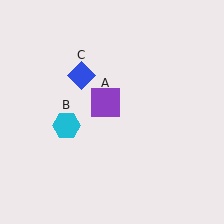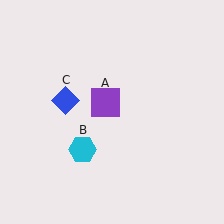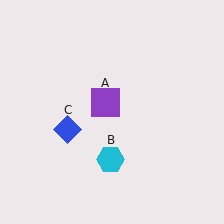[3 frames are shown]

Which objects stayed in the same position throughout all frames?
Purple square (object A) remained stationary.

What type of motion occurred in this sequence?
The cyan hexagon (object B), blue diamond (object C) rotated counterclockwise around the center of the scene.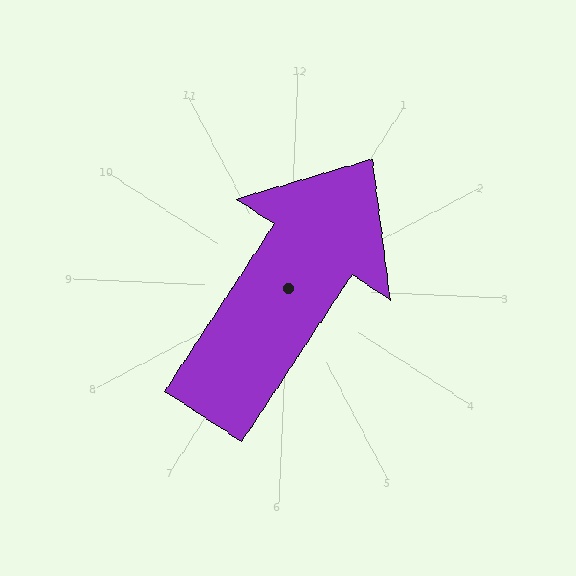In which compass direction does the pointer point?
Northeast.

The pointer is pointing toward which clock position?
Roughly 1 o'clock.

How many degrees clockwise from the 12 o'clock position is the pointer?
Approximately 31 degrees.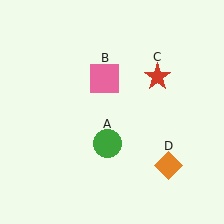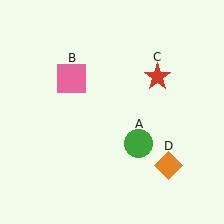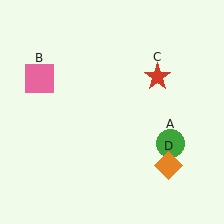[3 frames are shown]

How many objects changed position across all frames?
2 objects changed position: green circle (object A), pink square (object B).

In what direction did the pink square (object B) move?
The pink square (object B) moved left.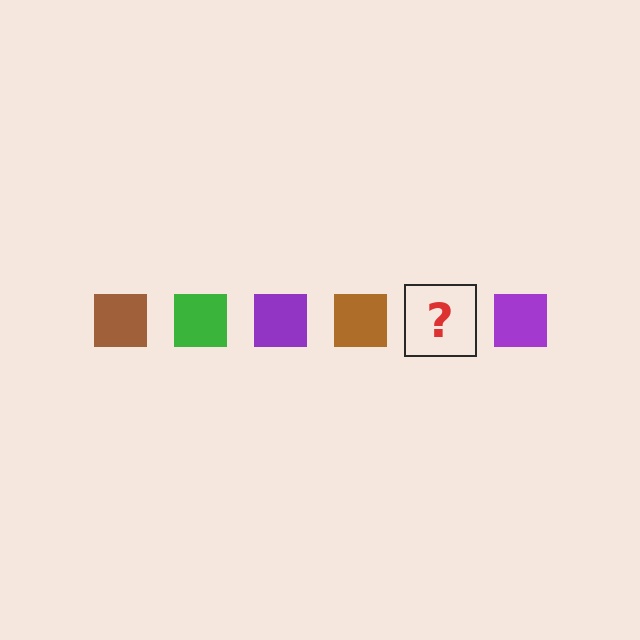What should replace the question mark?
The question mark should be replaced with a green square.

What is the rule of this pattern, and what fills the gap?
The rule is that the pattern cycles through brown, green, purple squares. The gap should be filled with a green square.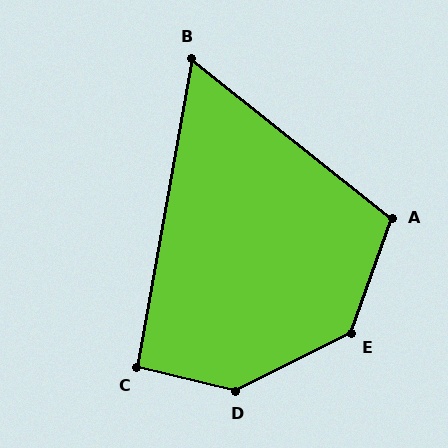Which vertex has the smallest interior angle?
B, at approximately 62 degrees.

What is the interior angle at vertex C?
Approximately 94 degrees (approximately right).